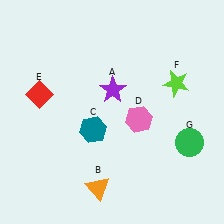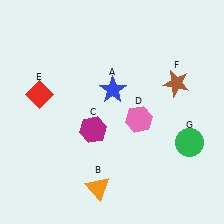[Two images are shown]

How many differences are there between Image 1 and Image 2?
There are 3 differences between the two images.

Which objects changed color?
A changed from purple to blue. C changed from teal to magenta. F changed from lime to brown.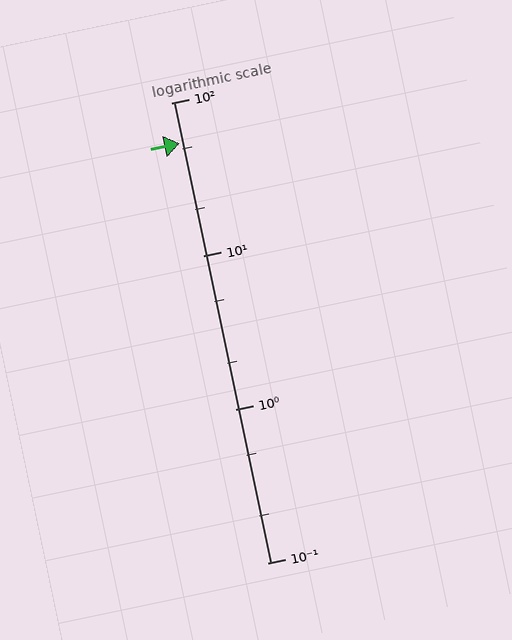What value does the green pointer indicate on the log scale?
The pointer indicates approximately 54.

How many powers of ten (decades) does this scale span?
The scale spans 3 decades, from 0.1 to 100.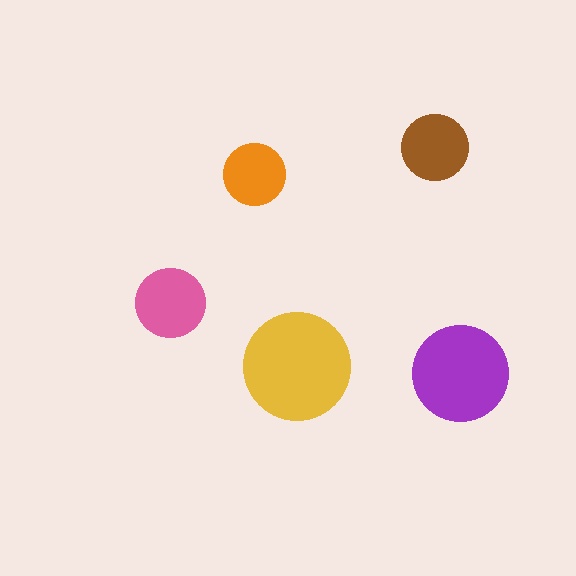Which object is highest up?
The brown circle is topmost.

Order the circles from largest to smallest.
the yellow one, the purple one, the pink one, the brown one, the orange one.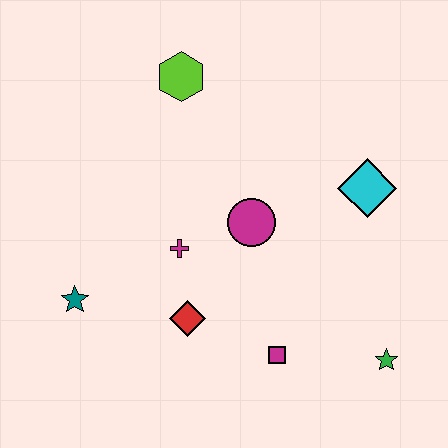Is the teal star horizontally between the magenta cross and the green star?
No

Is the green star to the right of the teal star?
Yes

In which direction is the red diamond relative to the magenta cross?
The red diamond is below the magenta cross.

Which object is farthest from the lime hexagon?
The green star is farthest from the lime hexagon.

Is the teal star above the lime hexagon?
No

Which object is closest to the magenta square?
The red diamond is closest to the magenta square.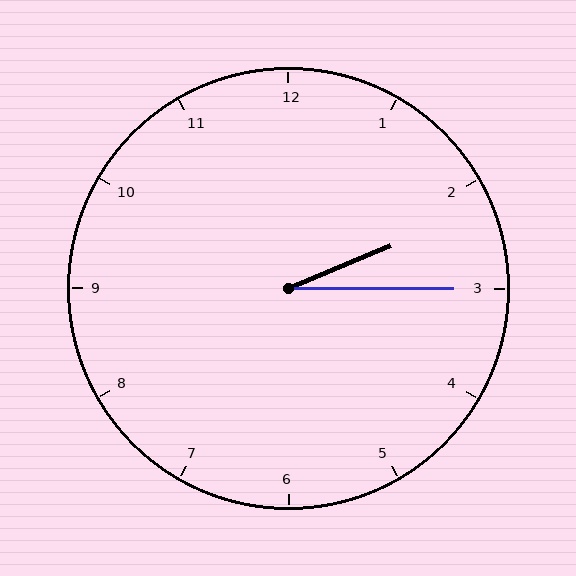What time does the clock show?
2:15.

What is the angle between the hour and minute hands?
Approximately 22 degrees.